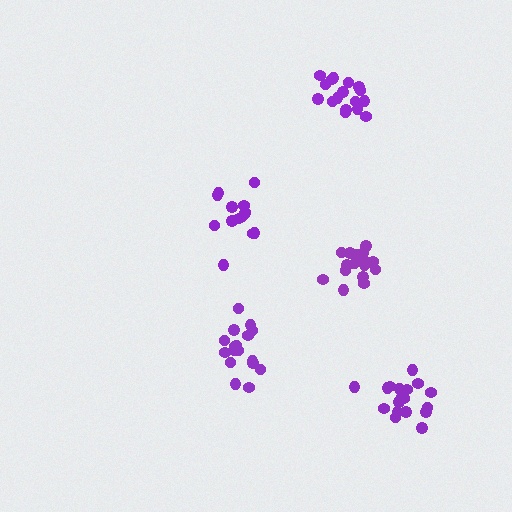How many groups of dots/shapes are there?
There are 5 groups.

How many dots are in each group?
Group 1: 17 dots, Group 2: 17 dots, Group 3: 18 dots, Group 4: 15 dots, Group 5: 18 dots (85 total).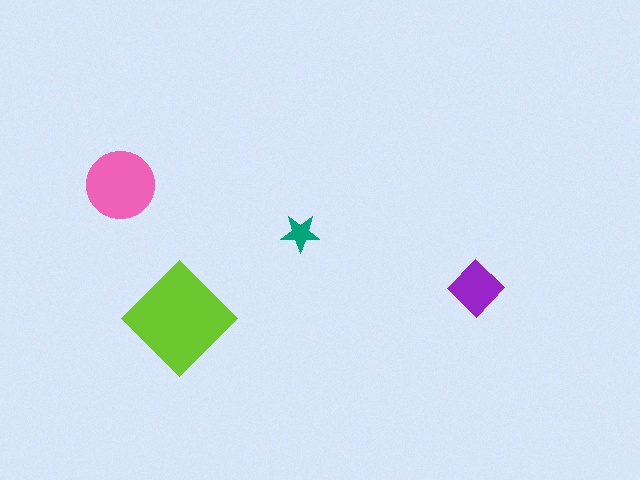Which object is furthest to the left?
The pink circle is leftmost.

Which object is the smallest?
The teal star.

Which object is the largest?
The lime diamond.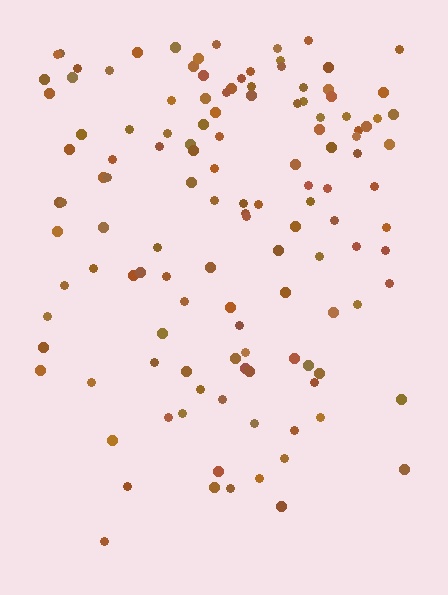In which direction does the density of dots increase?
From bottom to top, with the top side densest.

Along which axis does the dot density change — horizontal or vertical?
Vertical.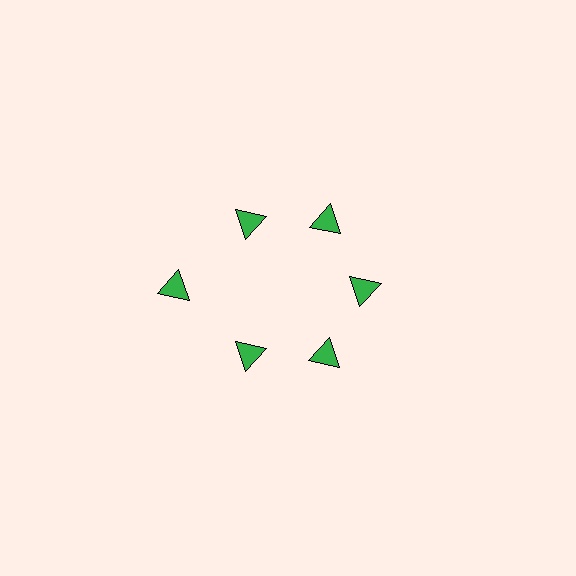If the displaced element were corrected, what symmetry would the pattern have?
It would have 6-fold rotational symmetry — the pattern would map onto itself every 60 degrees.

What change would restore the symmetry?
The symmetry would be restored by moving it inward, back onto the ring so that all 6 triangles sit at equal angles and equal distance from the center.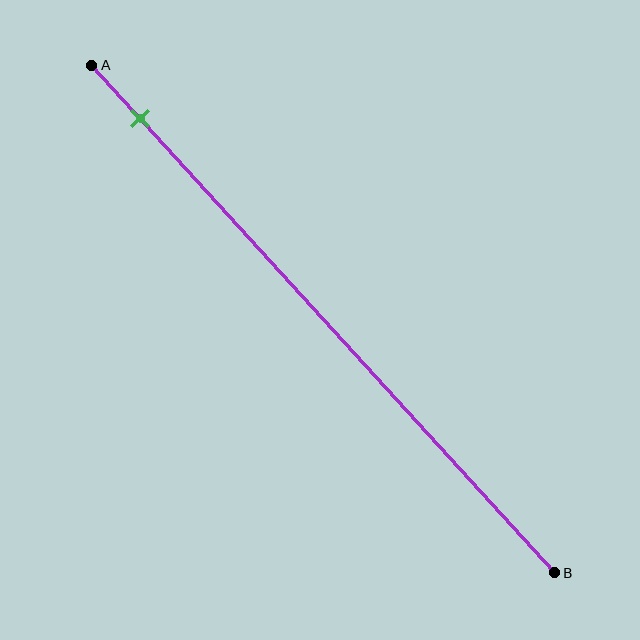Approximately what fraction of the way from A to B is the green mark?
The green mark is approximately 10% of the way from A to B.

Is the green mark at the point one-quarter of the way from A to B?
No, the mark is at about 10% from A, not at the 25% one-quarter point.